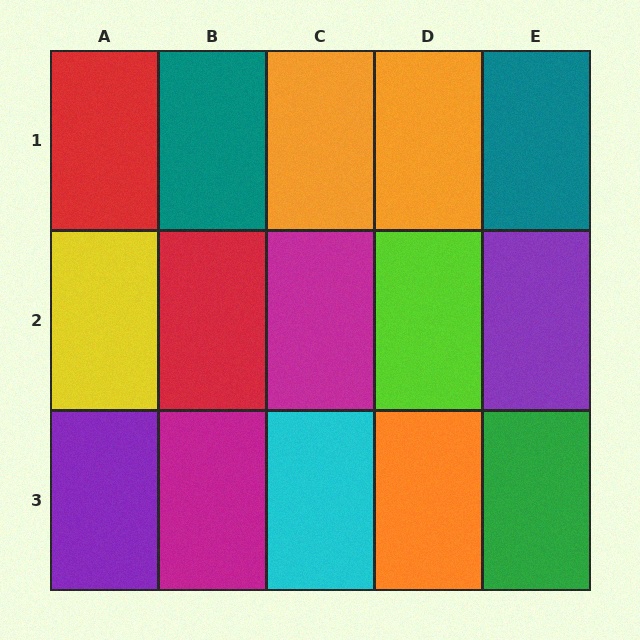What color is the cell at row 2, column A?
Yellow.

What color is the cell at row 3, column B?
Magenta.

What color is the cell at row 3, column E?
Green.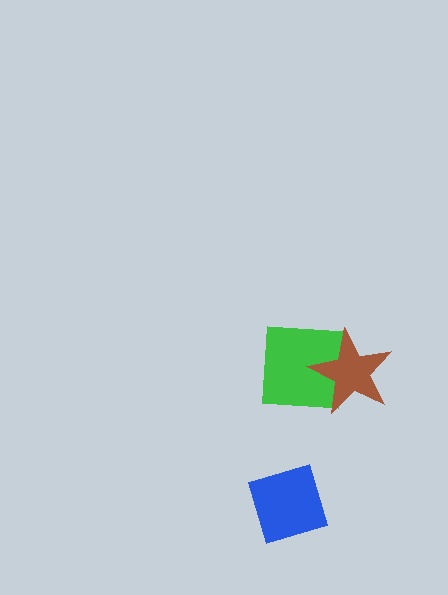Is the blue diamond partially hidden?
No, no other shape covers it.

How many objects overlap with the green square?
1 object overlaps with the green square.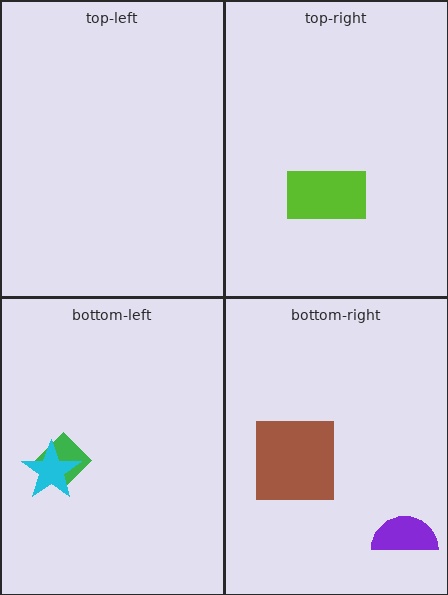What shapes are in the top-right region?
The lime rectangle.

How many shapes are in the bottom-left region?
2.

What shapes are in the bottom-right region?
The brown square, the purple semicircle.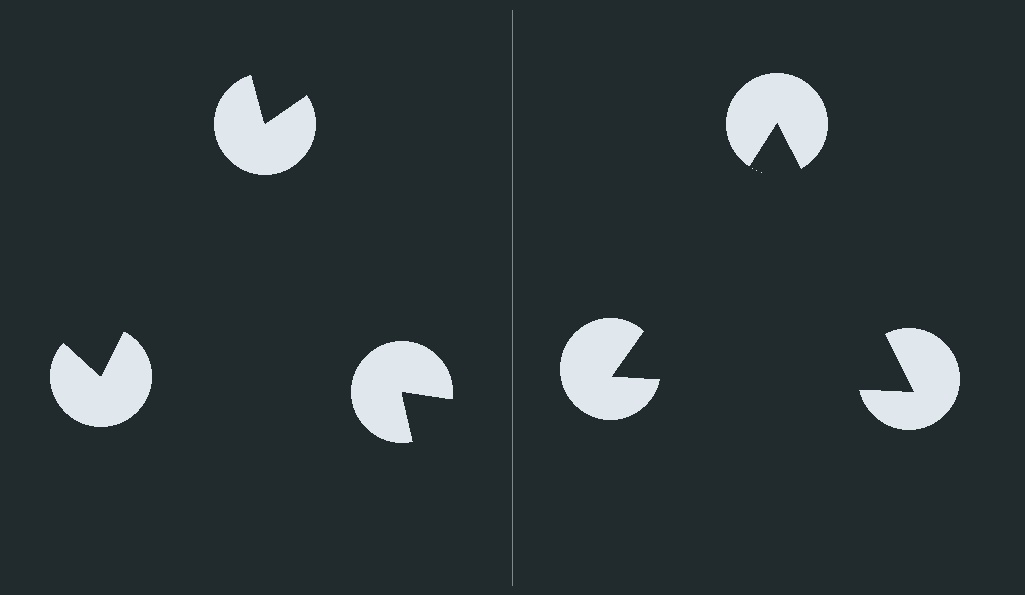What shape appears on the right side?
An illusory triangle.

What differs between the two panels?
The pac-man discs are positioned identically on both sides; only the wedge orientations differ. On the right they align to a triangle; on the left they are misaligned.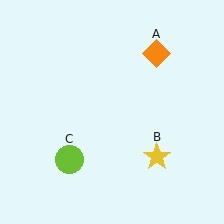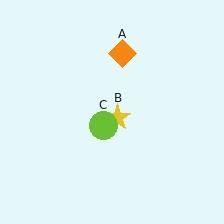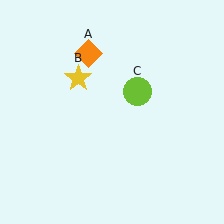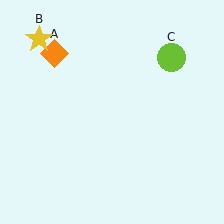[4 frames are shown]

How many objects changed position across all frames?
3 objects changed position: orange diamond (object A), yellow star (object B), lime circle (object C).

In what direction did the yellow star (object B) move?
The yellow star (object B) moved up and to the left.